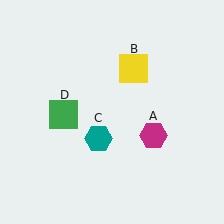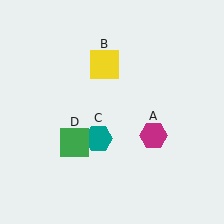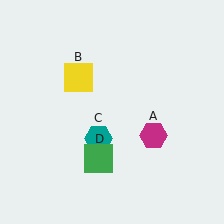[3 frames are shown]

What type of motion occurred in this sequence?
The yellow square (object B), green square (object D) rotated counterclockwise around the center of the scene.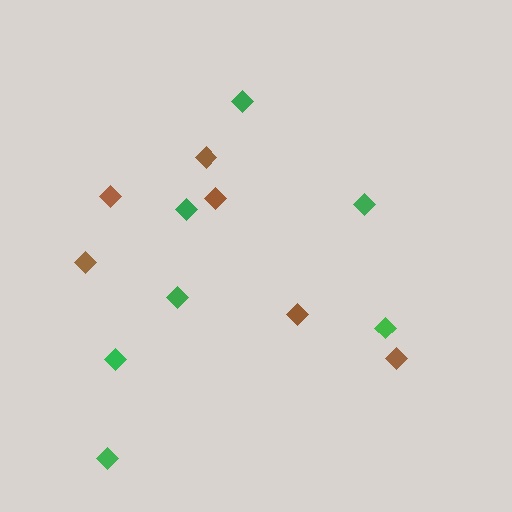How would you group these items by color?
There are 2 groups: one group of green diamonds (7) and one group of brown diamonds (6).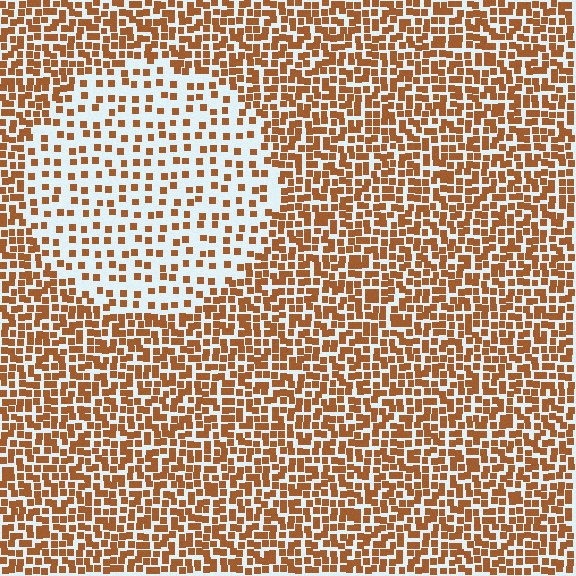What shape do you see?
I see a circle.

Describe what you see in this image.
The image contains small brown elements arranged at two different densities. A circle-shaped region is visible where the elements are less densely packed than the surrounding area.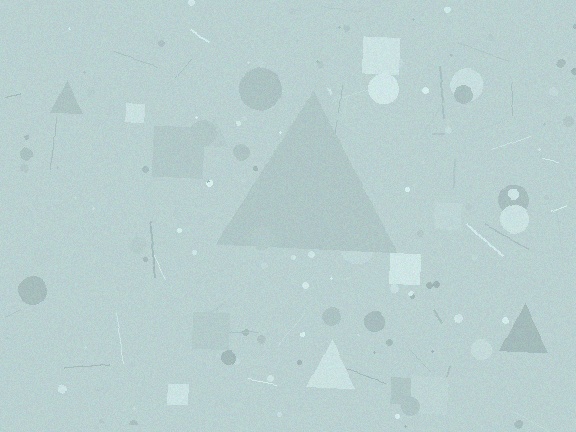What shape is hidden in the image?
A triangle is hidden in the image.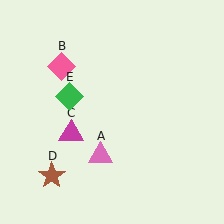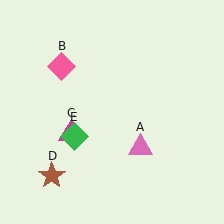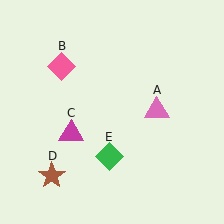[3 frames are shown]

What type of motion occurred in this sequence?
The pink triangle (object A), green diamond (object E) rotated counterclockwise around the center of the scene.